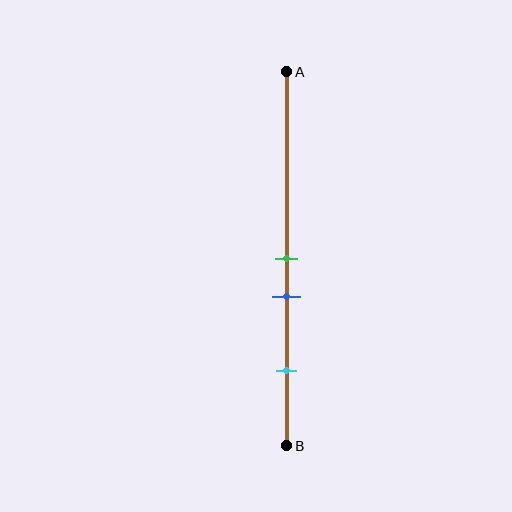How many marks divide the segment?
There are 3 marks dividing the segment.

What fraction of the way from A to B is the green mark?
The green mark is approximately 50% (0.5) of the way from A to B.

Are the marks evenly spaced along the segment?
No, the marks are not evenly spaced.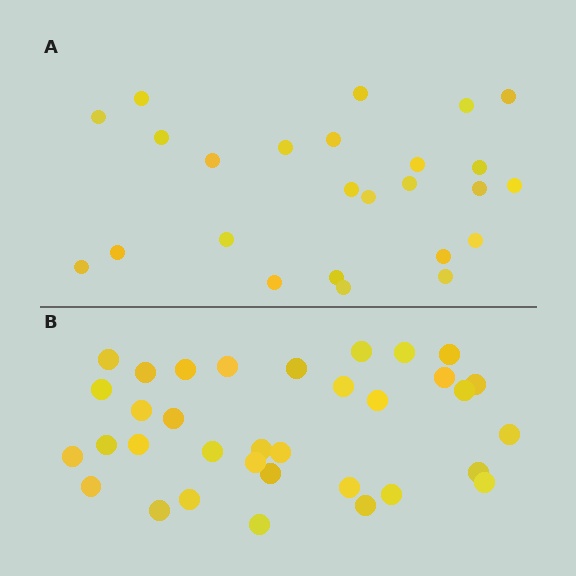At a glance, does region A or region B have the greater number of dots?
Region B (the bottom region) has more dots.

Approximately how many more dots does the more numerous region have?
Region B has roughly 8 or so more dots than region A.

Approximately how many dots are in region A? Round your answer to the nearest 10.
About 20 dots. (The exact count is 25, which rounds to 20.)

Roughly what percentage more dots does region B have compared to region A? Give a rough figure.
About 35% more.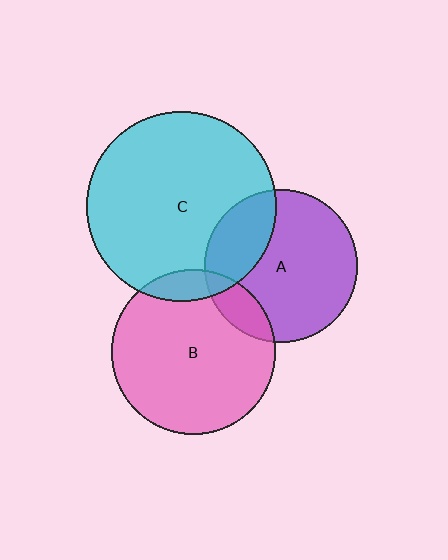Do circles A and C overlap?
Yes.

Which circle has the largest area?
Circle C (cyan).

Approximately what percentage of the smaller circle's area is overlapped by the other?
Approximately 25%.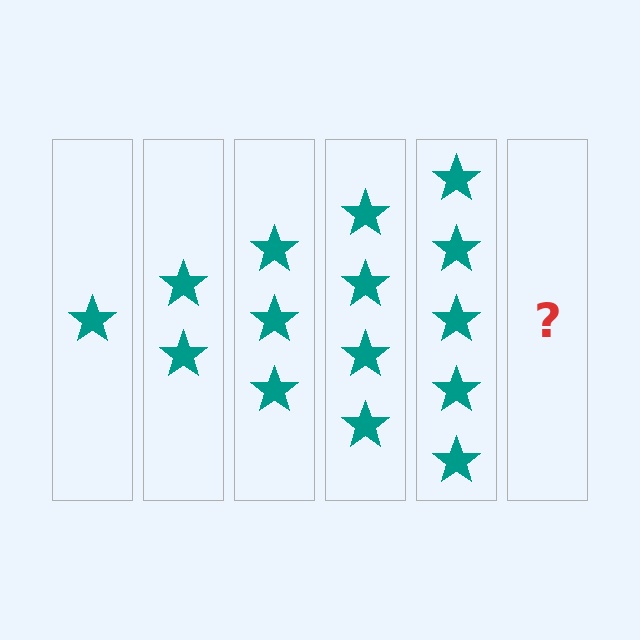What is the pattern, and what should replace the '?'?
The pattern is that each step adds one more star. The '?' should be 6 stars.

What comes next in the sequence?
The next element should be 6 stars.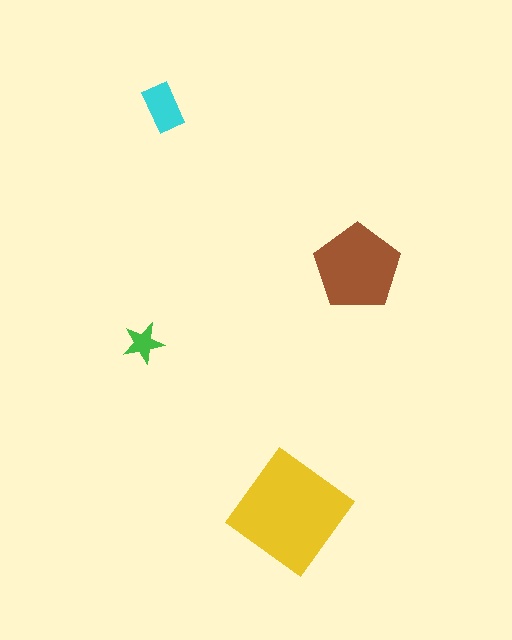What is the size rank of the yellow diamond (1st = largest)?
1st.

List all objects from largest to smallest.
The yellow diamond, the brown pentagon, the cyan rectangle, the green star.